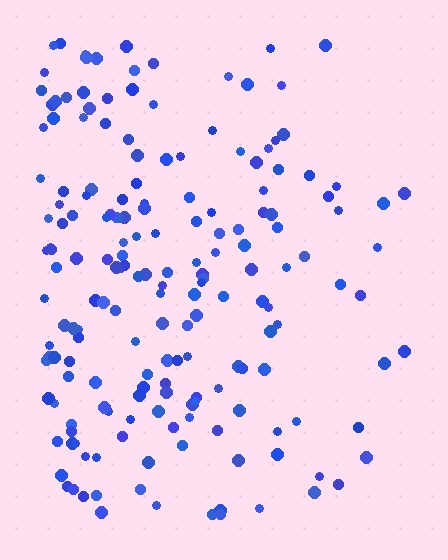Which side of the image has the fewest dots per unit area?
The right.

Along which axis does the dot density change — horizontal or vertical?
Horizontal.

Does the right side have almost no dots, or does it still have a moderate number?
Still a moderate number, just noticeably fewer than the left.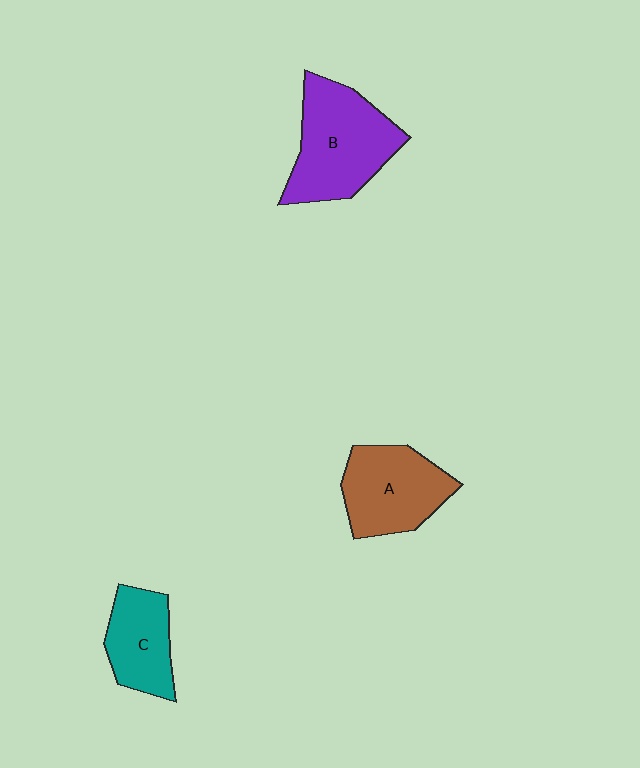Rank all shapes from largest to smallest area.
From largest to smallest: B (purple), A (brown), C (teal).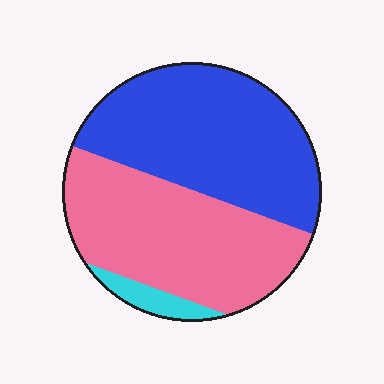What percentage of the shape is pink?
Pink takes up between a third and a half of the shape.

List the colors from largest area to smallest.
From largest to smallest: blue, pink, cyan.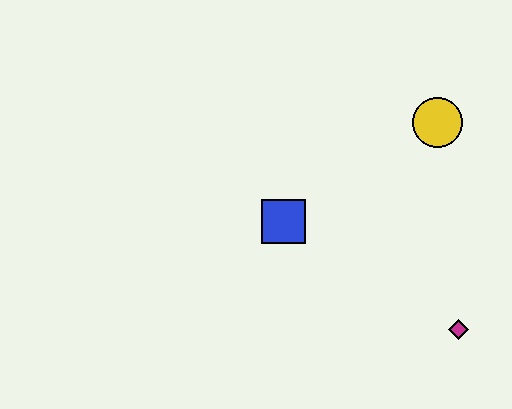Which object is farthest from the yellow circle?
The magenta diamond is farthest from the yellow circle.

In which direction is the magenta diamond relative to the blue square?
The magenta diamond is to the right of the blue square.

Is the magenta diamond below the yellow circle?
Yes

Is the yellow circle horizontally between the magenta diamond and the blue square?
Yes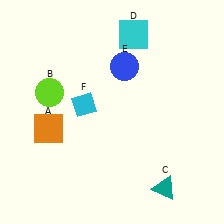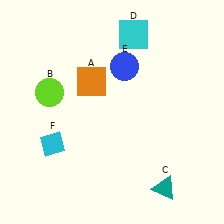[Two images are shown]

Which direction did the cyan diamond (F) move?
The cyan diamond (F) moved down.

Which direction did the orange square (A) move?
The orange square (A) moved up.